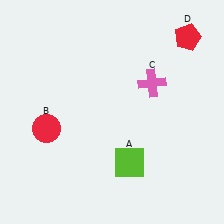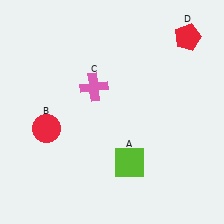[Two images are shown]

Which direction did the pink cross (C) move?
The pink cross (C) moved left.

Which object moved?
The pink cross (C) moved left.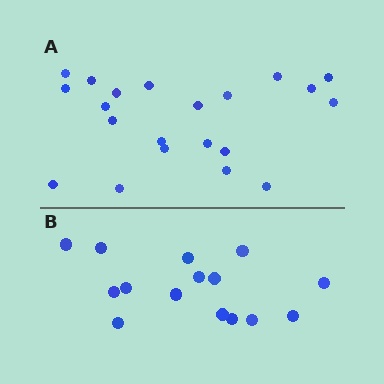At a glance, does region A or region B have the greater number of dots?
Region A (the top region) has more dots.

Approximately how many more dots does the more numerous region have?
Region A has about 6 more dots than region B.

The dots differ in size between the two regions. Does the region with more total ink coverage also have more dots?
No. Region B has more total ink coverage because its dots are larger, but region A actually contains more individual dots. Total area can be misleading — the number of items is what matters here.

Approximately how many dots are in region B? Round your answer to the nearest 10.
About 20 dots. (The exact count is 15, which rounds to 20.)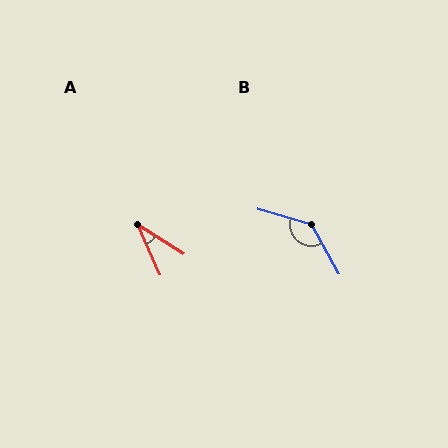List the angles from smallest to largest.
A (33°), B (135°).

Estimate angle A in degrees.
Approximately 33 degrees.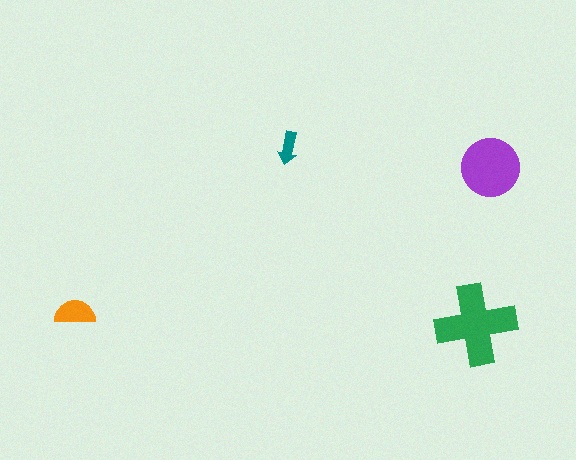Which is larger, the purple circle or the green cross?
The green cross.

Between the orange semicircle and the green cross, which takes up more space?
The green cross.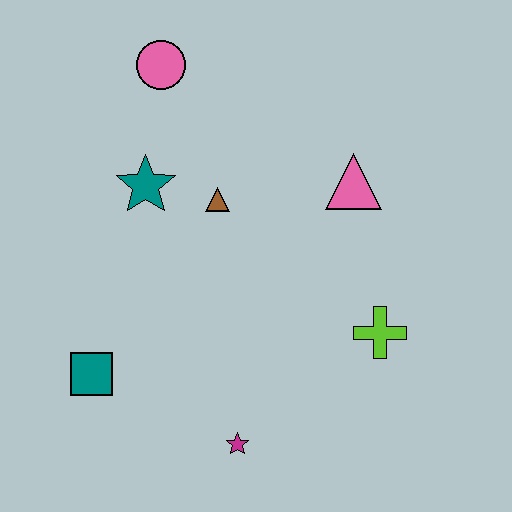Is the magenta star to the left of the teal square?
No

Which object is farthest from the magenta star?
The pink circle is farthest from the magenta star.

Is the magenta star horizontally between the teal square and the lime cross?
Yes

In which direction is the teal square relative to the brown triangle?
The teal square is below the brown triangle.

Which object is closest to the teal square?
The magenta star is closest to the teal square.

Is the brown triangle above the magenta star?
Yes